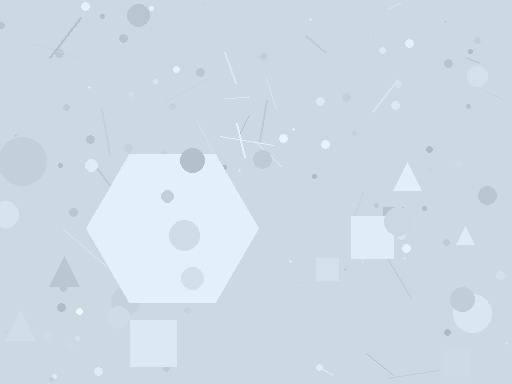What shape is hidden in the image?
A hexagon is hidden in the image.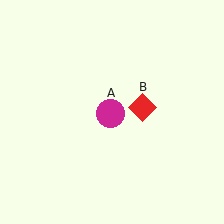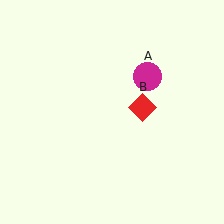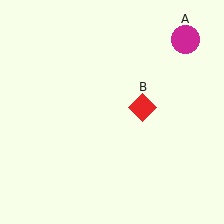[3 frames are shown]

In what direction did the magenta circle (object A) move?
The magenta circle (object A) moved up and to the right.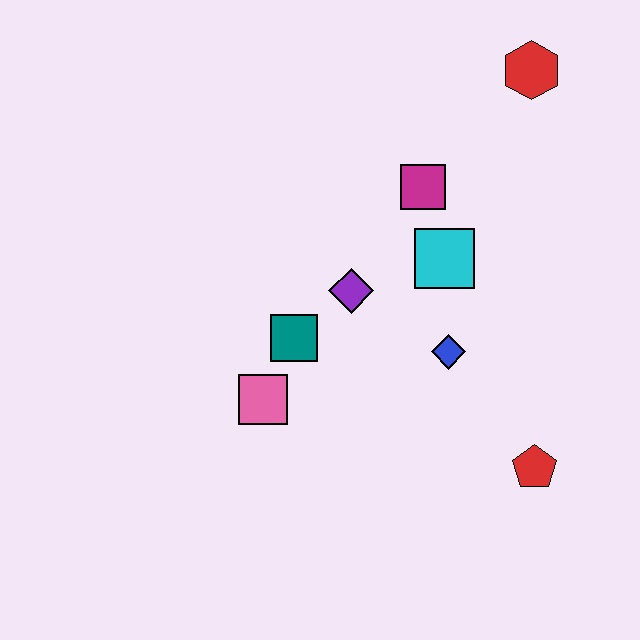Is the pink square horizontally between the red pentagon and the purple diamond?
No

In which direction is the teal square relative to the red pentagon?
The teal square is to the left of the red pentagon.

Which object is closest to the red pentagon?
The blue diamond is closest to the red pentagon.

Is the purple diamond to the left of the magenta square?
Yes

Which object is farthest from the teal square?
The red hexagon is farthest from the teal square.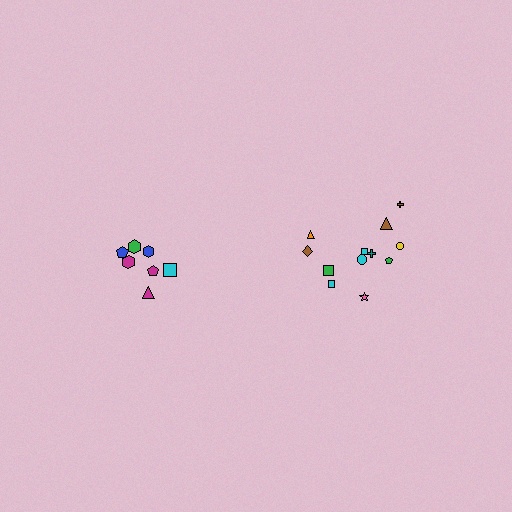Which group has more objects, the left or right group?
The right group.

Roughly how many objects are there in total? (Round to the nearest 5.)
Roughly 20 objects in total.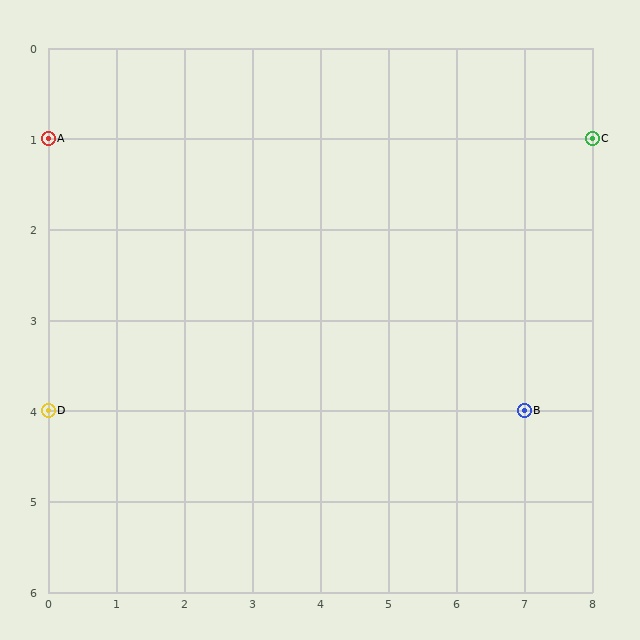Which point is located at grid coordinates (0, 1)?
Point A is at (0, 1).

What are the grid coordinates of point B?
Point B is at grid coordinates (7, 4).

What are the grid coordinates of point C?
Point C is at grid coordinates (8, 1).